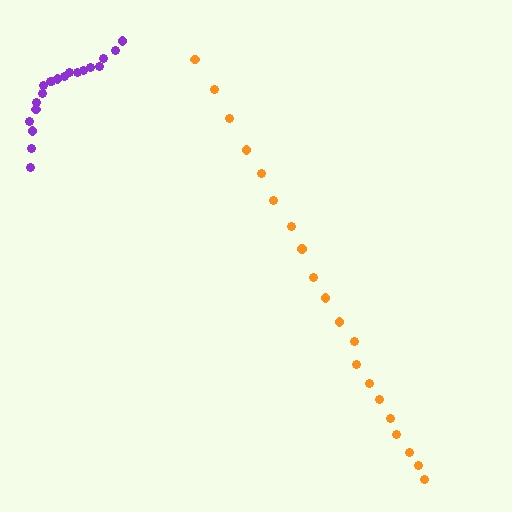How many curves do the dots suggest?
There are 2 distinct paths.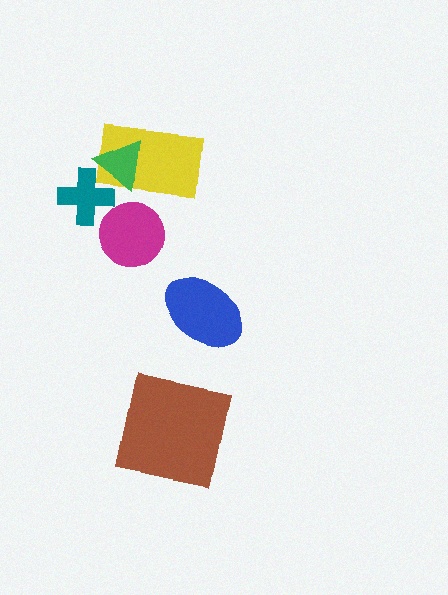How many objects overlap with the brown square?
0 objects overlap with the brown square.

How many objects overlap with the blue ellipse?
0 objects overlap with the blue ellipse.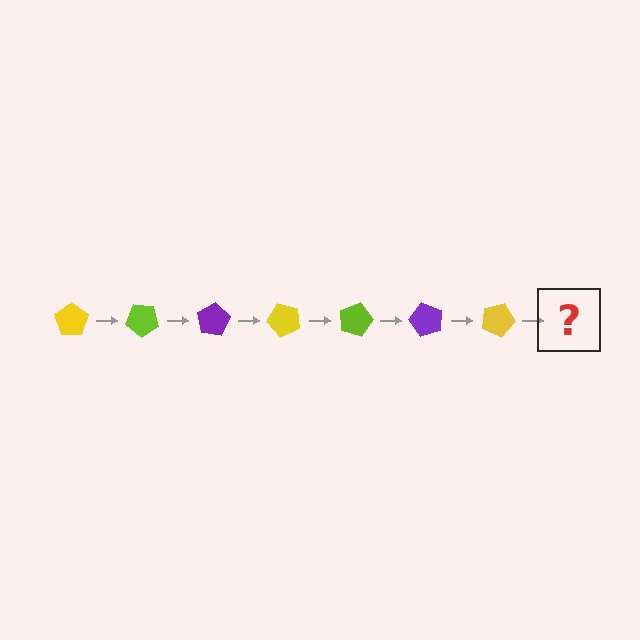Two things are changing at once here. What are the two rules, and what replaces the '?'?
The two rules are that it rotates 40 degrees each step and the color cycles through yellow, lime, and purple. The '?' should be a lime pentagon, rotated 280 degrees from the start.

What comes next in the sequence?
The next element should be a lime pentagon, rotated 280 degrees from the start.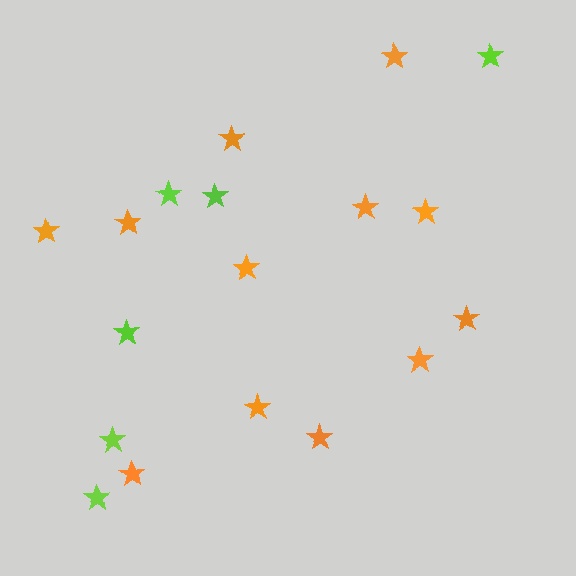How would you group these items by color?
There are 2 groups: one group of lime stars (6) and one group of orange stars (12).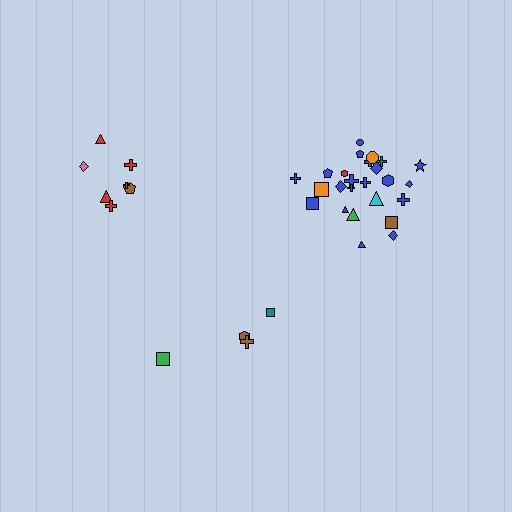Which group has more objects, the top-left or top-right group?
The top-right group.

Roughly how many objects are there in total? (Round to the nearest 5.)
Roughly 35 objects in total.